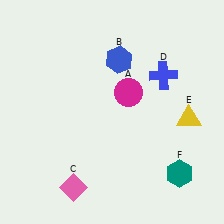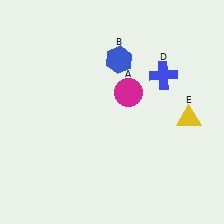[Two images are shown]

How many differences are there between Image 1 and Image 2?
There are 2 differences between the two images.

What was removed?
The pink diamond (C), the teal hexagon (F) were removed in Image 2.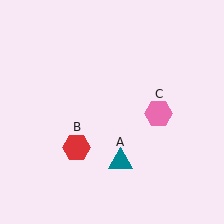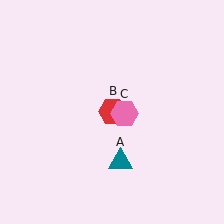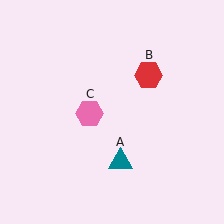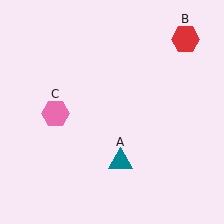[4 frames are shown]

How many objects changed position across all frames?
2 objects changed position: red hexagon (object B), pink hexagon (object C).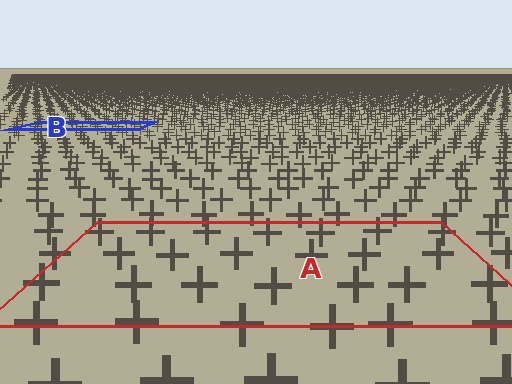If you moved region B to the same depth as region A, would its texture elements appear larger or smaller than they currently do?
They would appear larger. At a closer depth, the same texture elements are projected at a bigger on-screen size.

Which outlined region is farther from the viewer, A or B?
Region B is farther from the viewer — the texture elements inside it appear smaller and more densely packed.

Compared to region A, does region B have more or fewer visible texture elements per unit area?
Region B has more texture elements per unit area — they are packed more densely because it is farther away.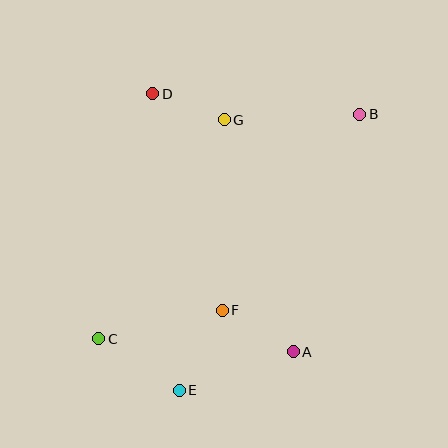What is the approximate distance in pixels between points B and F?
The distance between B and F is approximately 239 pixels.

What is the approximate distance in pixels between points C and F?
The distance between C and F is approximately 127 pixels.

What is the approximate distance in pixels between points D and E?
The distance between D and E is approximately 297 pixels.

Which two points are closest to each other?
Points D and G are closest to each other.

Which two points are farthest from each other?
Points B and C are farthest from each other.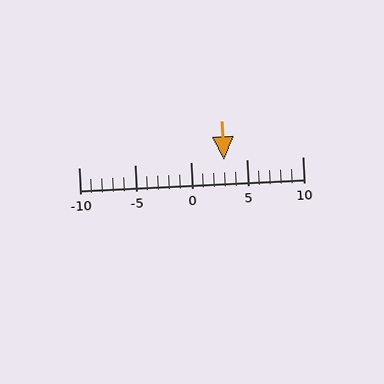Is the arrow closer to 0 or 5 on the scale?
The arrow is closer to 5.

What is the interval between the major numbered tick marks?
The major tick marks are spaced 5 units apart.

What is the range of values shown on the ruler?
The ruler shows values from -10 to 10.